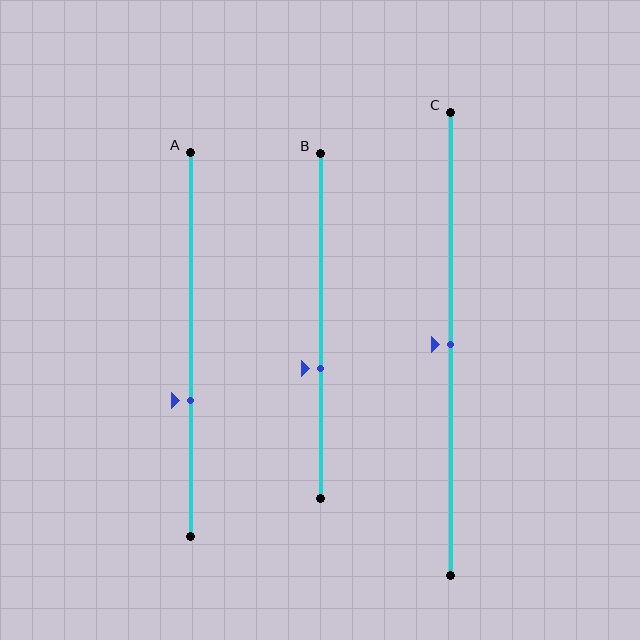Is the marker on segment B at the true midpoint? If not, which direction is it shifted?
No, the marker on segment B is shifted downward by about 12% of the segment length.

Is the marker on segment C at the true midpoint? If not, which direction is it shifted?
Yes, the marker on segment C is at the true midpoint.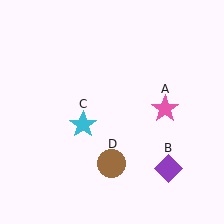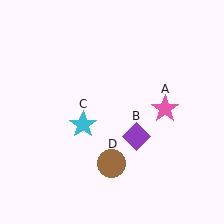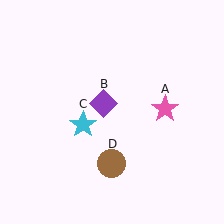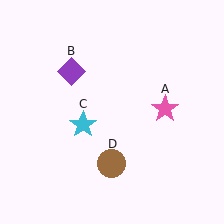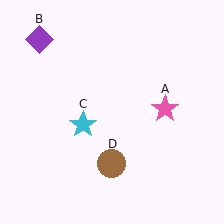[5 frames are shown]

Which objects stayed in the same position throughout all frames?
Pink star (object A) and cyan star (object C) and brown circle (object D) remained stationary.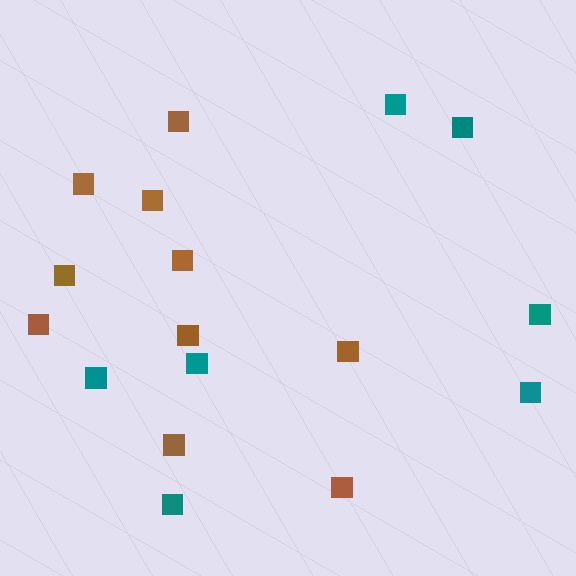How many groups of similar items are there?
There are 2 groups: one group of brown squares (10) and one group of teal squares (7).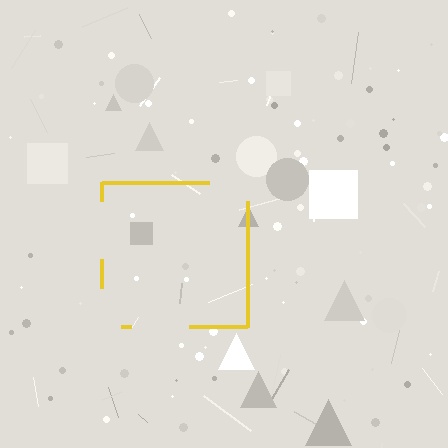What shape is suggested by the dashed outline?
The dashed outline suggests a square.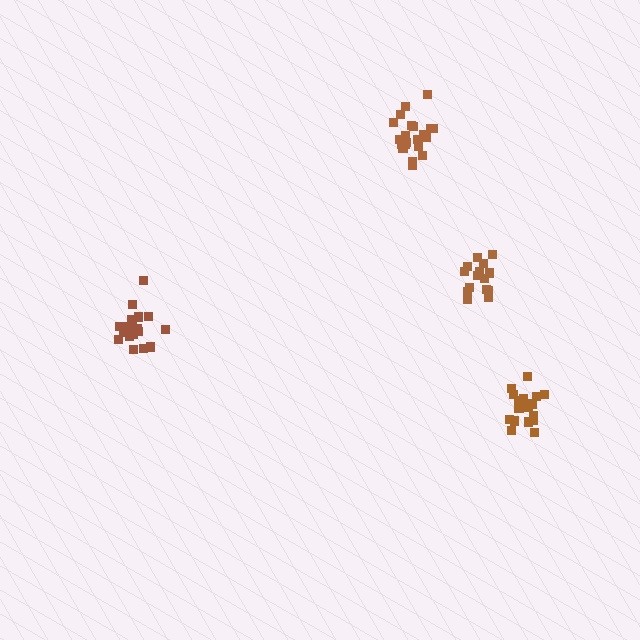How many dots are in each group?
Group 1: 21 dots, Group 2: 18 dots, Group 3: 20 dots, Group 4: 15 dots (74 total).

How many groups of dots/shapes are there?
There are 4 groups.